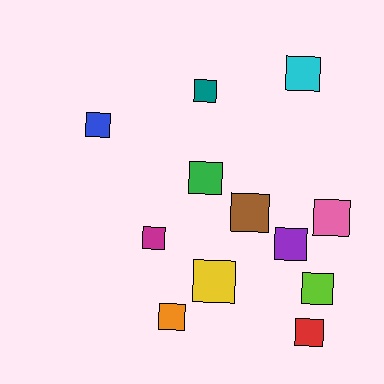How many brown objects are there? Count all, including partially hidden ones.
There is 1 brown object.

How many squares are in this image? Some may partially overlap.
There are 12 squares.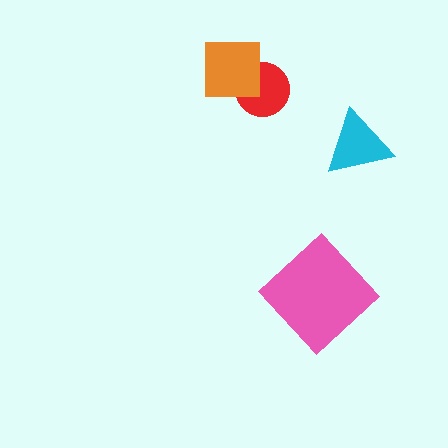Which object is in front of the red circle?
The orange square is in front of the red circle.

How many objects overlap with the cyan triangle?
0 objects overlap with the cyan triangle.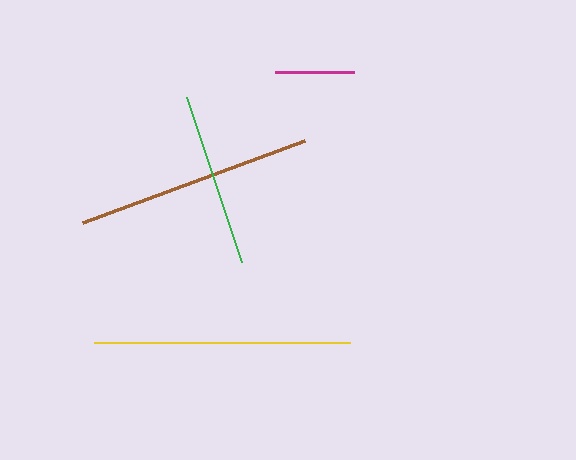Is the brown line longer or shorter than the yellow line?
The yellow line is longer than the brown line.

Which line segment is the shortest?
The magenta line is the shortest at approximately 79 pixels.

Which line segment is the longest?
The yellow line is the longest at approximately 255 pixels.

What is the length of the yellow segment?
The yellow segment is approximately 255 pixels long.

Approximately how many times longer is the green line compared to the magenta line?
The green line is approximately 2.2 times the length of the magenta line.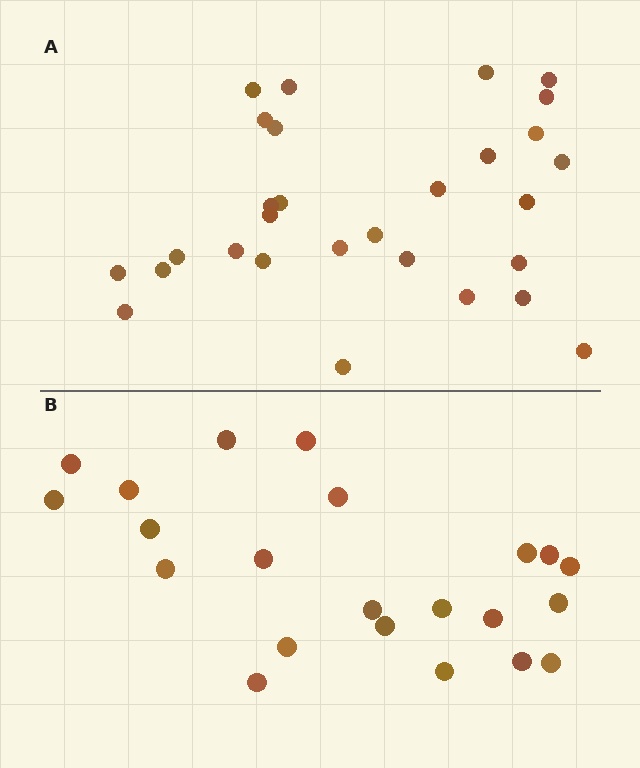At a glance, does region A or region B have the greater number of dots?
Region A (the top region) has more dots.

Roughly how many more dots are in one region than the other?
Region A has roughly 8 or so more dots than region B.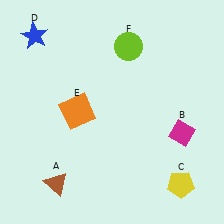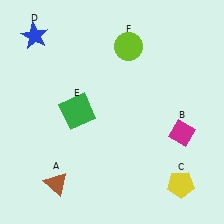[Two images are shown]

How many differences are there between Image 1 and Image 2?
There is 1 difference between the two images.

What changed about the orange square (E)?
In Image 1, E is orange. In Image 2, it changed to green.